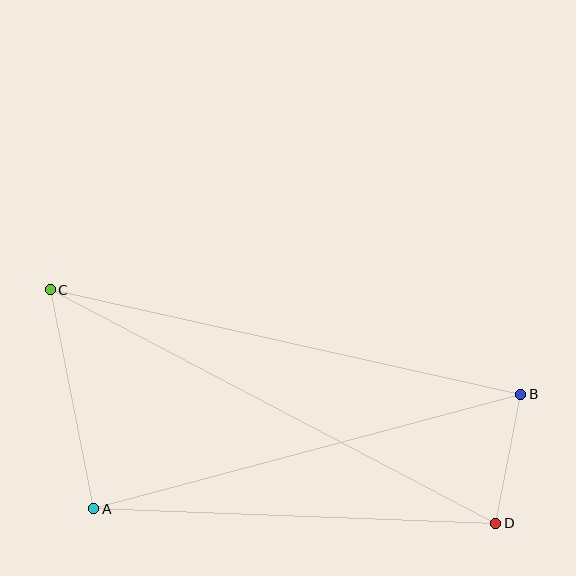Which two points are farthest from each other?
Points C and D are farthest from each other.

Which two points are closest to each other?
Points B and D are closest to each other.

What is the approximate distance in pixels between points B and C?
The distance between B and C is approximately 482 pixels.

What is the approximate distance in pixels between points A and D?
The distance between A and D is approximately 402 pixels.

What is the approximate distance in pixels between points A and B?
The distance between A and B is approximately 442 pixels.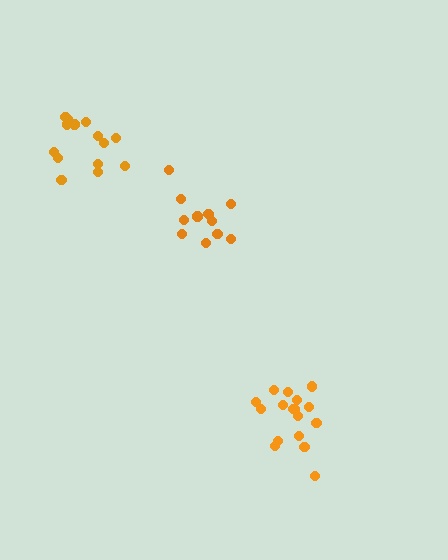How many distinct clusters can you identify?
There are 3 distinct clusters.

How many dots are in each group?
Group 1: 14 dots, Group 2: 11 dots, Group 3: 17 dots (42 total).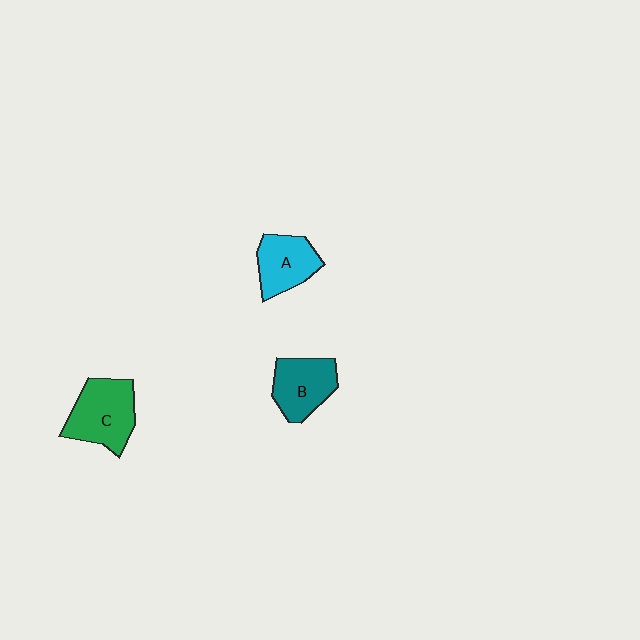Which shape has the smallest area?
Shape A (cyan).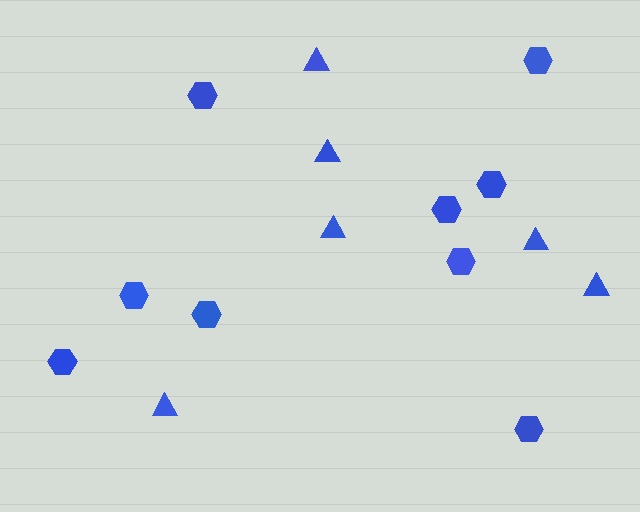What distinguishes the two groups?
There are 2 groups: one group of triangles (6) and one group of hexagons (9).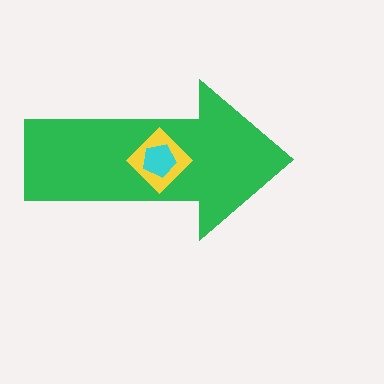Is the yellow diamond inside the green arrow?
Yes.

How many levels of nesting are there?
3.